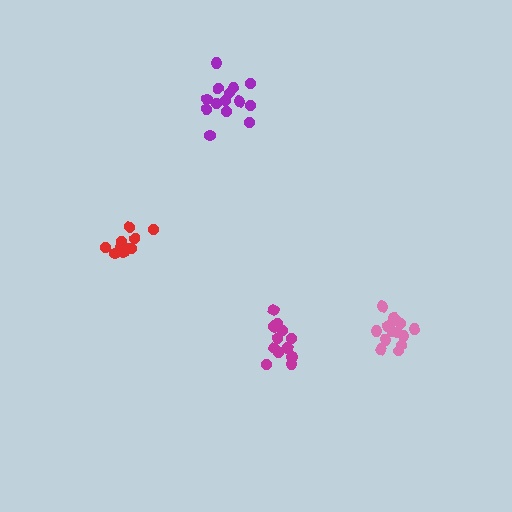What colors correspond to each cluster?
The clusters are colored: purple, pink, magenta, red.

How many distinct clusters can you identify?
There are 4 distinct clusters.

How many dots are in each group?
Group 1: 14 dots, Group 2: 15 dots, Group 3: 13 dots, Group 4: 10 dots (52 total).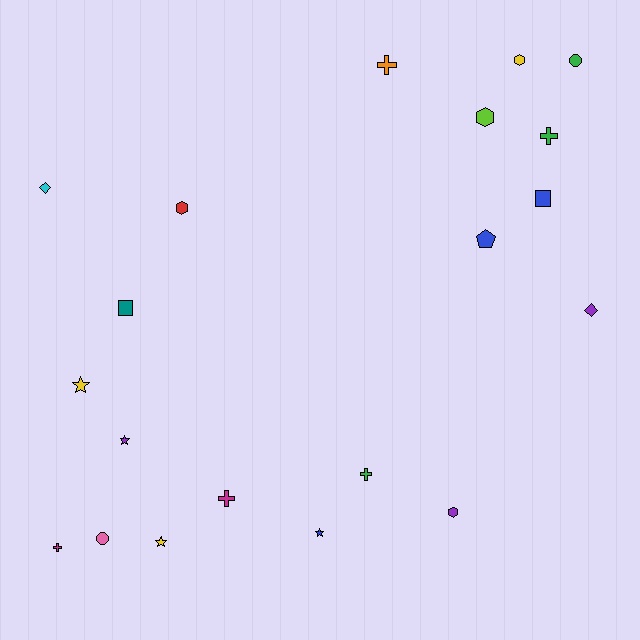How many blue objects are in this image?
There are 3 blue objects.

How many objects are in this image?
There are 20 objects.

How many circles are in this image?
There are 2 circles.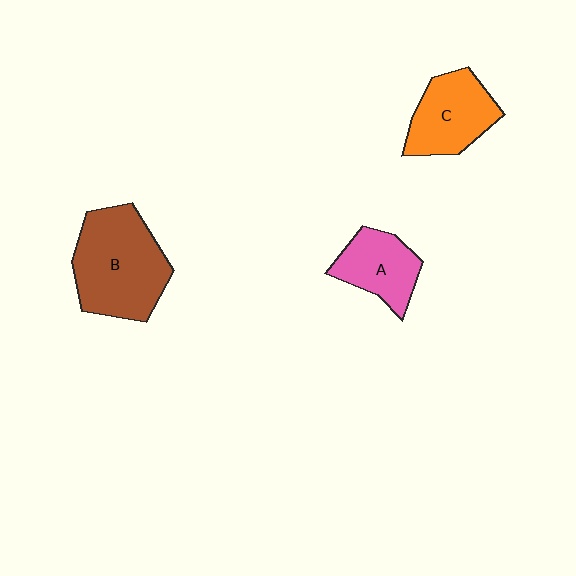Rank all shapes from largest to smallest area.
From largest to smallest: B (brown), C (orange), A (pink).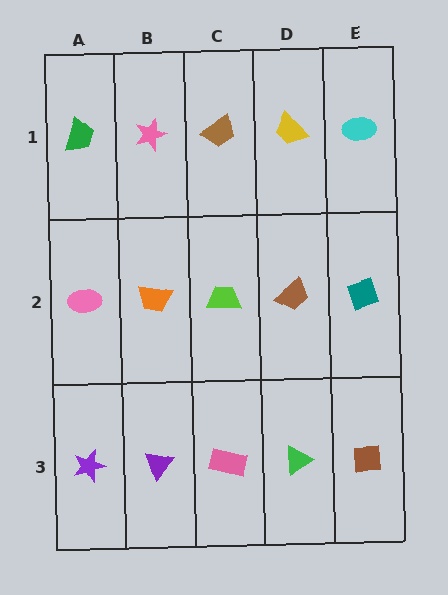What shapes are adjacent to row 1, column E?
A teal diamond (row 2, column E), a yellow trapezoid (row 1, column D).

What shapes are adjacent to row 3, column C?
A lime trapezoid (row 2, column C), a purple triangle (row 3, column B), a green triangle (row 3, column D).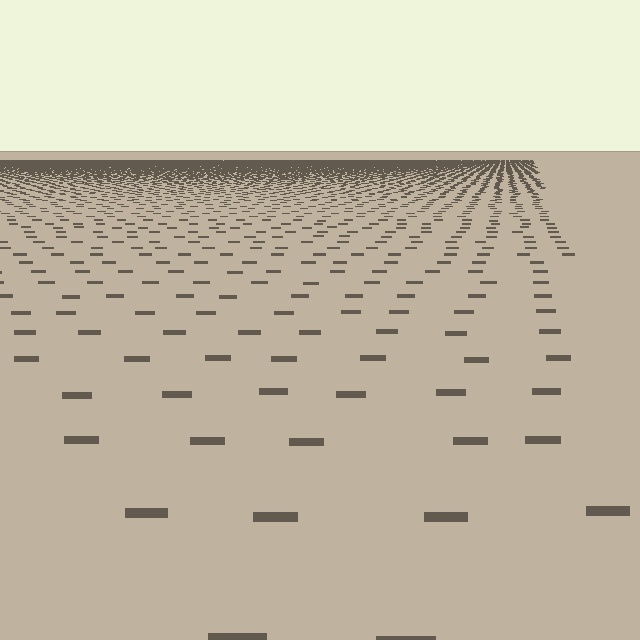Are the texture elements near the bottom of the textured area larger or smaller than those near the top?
Larger. Near the bottom, elements are closer to the viewer and appear at a bigger on-screen size.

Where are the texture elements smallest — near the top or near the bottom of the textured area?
Near the top.